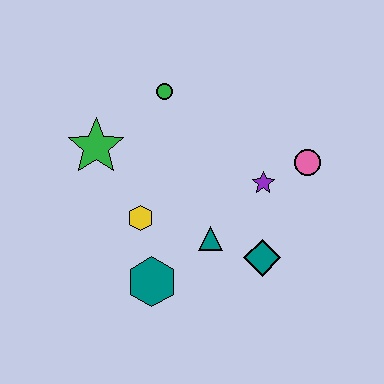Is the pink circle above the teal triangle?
Yes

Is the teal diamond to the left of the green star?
No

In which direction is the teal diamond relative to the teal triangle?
The teal diamond is to the right of the teal triangle.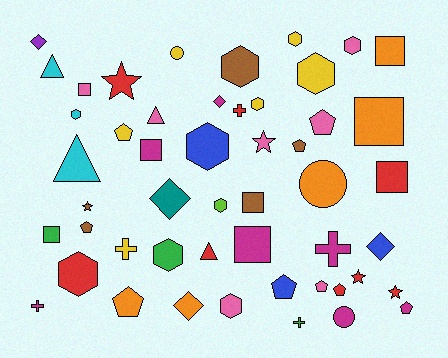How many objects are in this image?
There are 50 objects.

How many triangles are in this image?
There are 4 triangles.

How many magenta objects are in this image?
There are 7 magenta objects.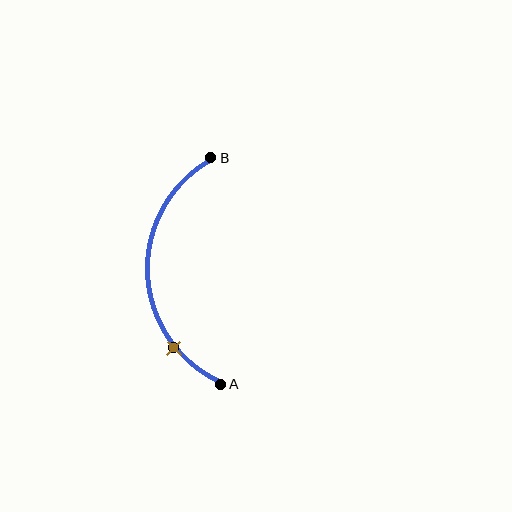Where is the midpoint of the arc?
The arc midpoint is the point on the curve farthest from the straight line joining A and B. It sits to the left of that line.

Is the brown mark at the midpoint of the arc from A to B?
No. The brown mark lies on the arc but is closer to endpoint A. The arc midpoint would be at the point on the curve equidistant along the arc from both A and B.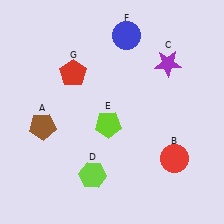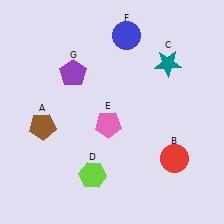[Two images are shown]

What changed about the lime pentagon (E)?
In Image 1, E is lime. In Image 2, it changed to pink.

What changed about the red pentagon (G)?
In Image 1, G is red. In Image 2, it changed to purple.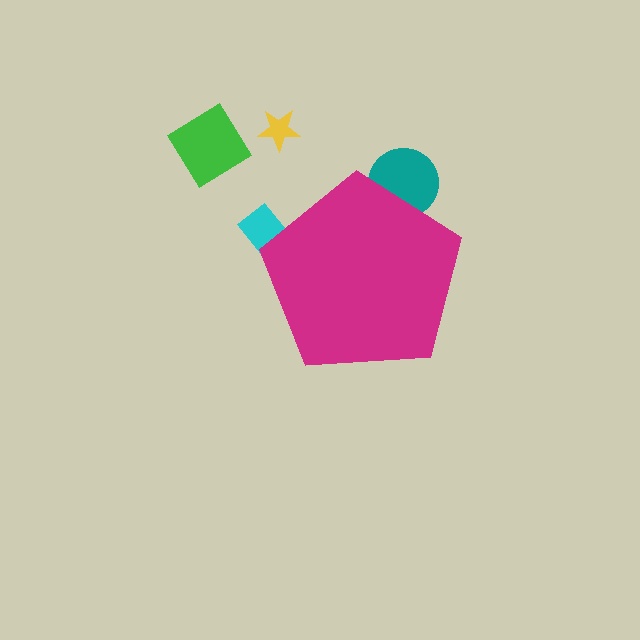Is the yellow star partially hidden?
No, the yellow star is fully visible.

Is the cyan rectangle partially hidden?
Yes, the cyan rectangle is partially hidden behind the magenta pentagon.